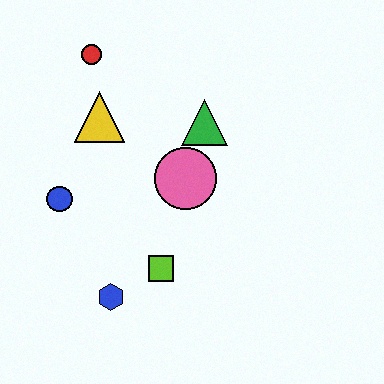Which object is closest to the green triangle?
The pink circle is closest to the green triangle.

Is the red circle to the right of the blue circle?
Yes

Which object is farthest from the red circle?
The blue hexagon is farthest from the red circle.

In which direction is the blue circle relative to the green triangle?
The blue circle is to the left of the green triangle.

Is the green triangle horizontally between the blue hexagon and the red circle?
No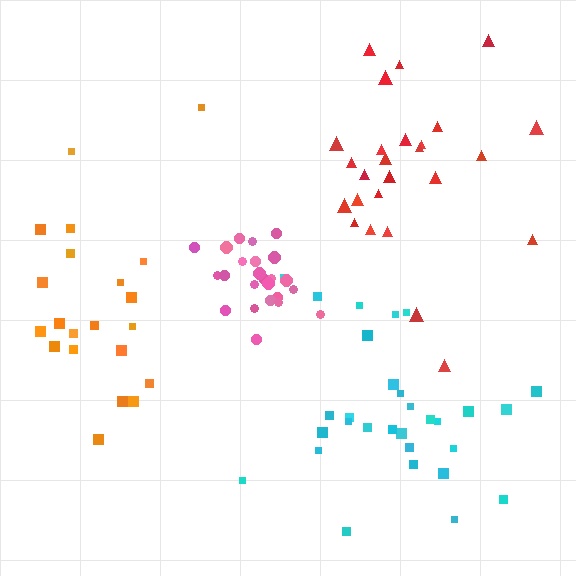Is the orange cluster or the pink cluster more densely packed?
Pink.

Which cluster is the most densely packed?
Pink.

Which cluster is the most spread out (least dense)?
Orange.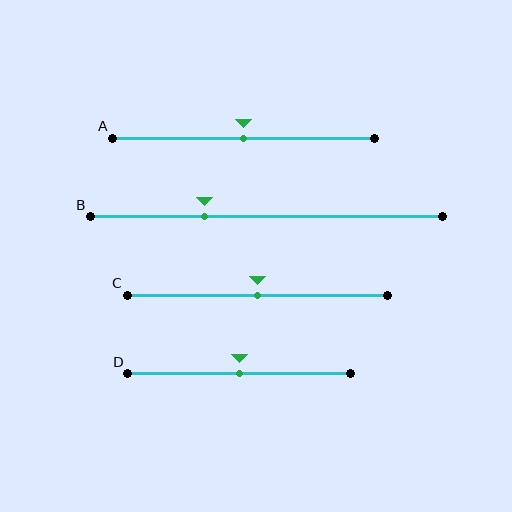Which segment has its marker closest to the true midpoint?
Segment A has its marker closest to the true midpoint.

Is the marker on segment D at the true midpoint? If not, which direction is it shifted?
Yes, the marker on segment D is at the true midpoint.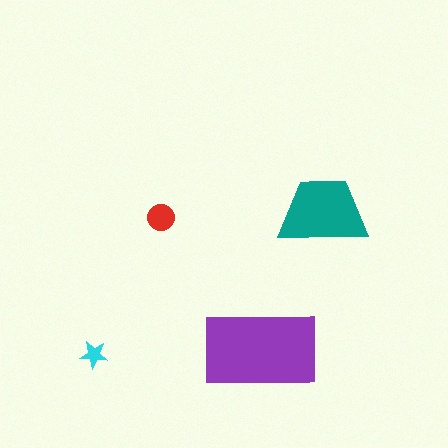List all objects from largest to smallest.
The purple rectangle, the teal trapezoid, the red circle, the cyan star.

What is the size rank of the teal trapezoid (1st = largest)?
2nd.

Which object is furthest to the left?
The cyan star is leftmost.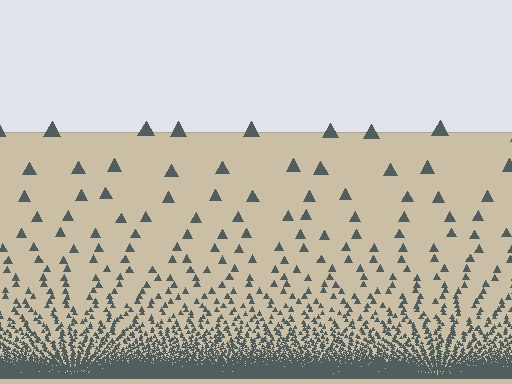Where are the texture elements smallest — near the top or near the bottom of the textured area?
Near the bottom.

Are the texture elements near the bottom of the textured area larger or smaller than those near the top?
Smaller. The gradient is inverted — elements near the bottom are smaller and denser.